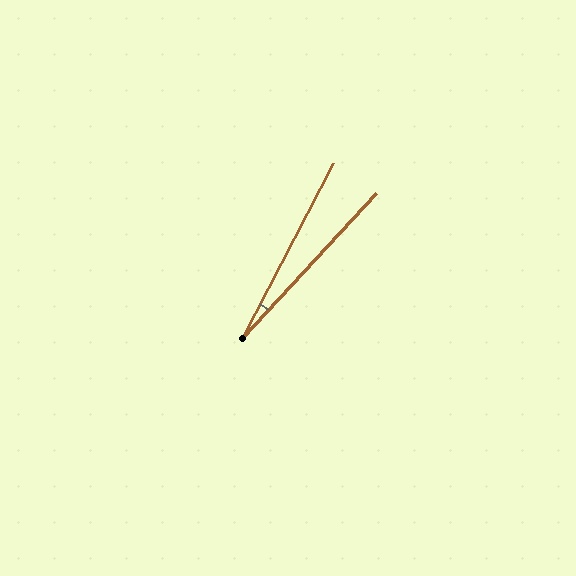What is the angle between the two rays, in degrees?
Approximately 15 degrees.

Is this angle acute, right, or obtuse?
It is acute.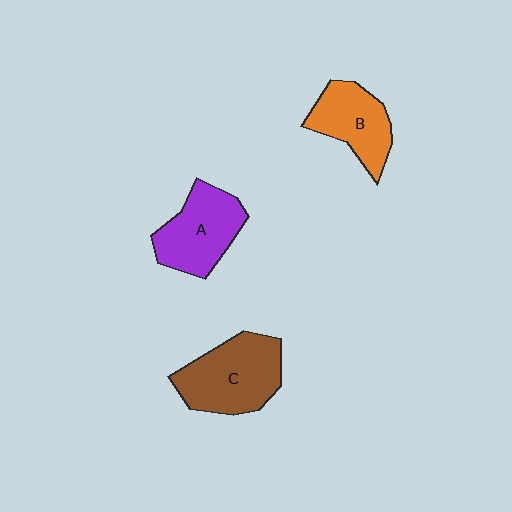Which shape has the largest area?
Shape C (brown).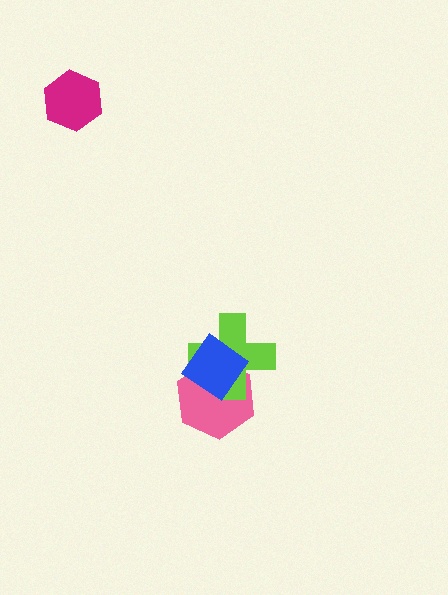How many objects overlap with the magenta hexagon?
0 objects overlap with the magenta hexagon.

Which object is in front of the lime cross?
The blue diamond is in front of the lime cross.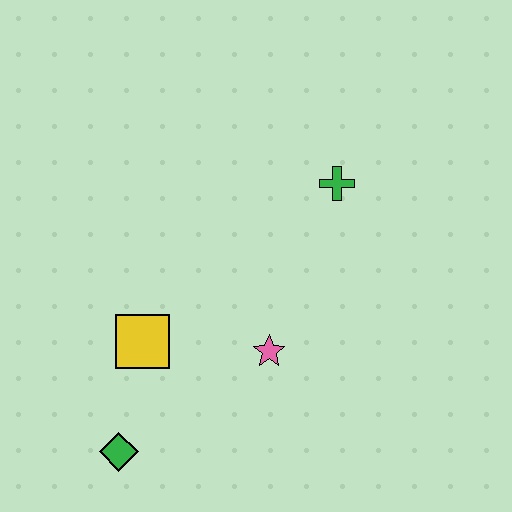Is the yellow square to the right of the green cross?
No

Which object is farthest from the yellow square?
The green cross is farthest from the yellow square.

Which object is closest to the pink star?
The yellow square is closest to the pink star.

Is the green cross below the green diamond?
No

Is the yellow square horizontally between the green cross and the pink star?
No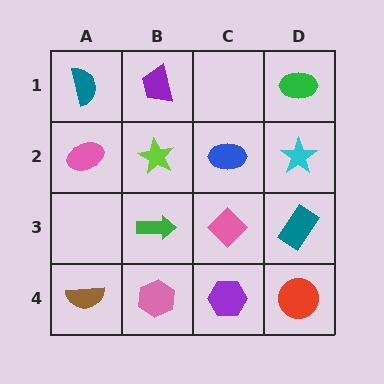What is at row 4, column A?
A brown semicircle.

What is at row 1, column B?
A purple trapezoid.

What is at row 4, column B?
A pink hexagon.